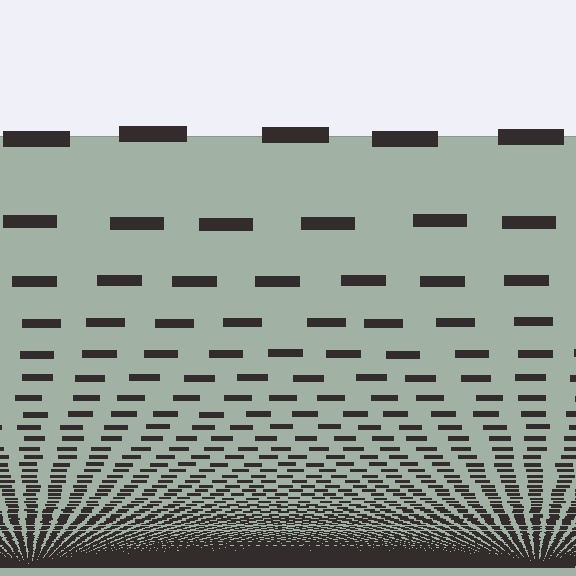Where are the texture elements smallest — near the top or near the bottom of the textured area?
Near the bottom.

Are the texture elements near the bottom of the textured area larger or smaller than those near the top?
Smaller. The gradient is inverted — elements near the bottom are smaller and denser.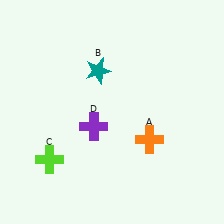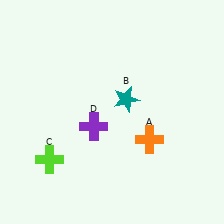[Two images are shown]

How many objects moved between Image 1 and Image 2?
1 object moved between the two images.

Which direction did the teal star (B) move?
The teal star (B) moved down.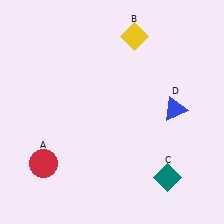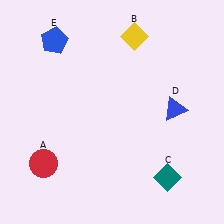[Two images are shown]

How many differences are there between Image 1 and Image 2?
There is 1 difference between the two images.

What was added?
A blue pentagon (E) was added in Image 2.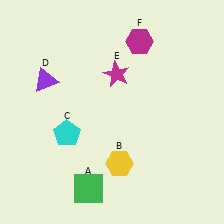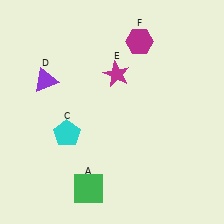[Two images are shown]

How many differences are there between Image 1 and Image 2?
There is 1 difference between the two images.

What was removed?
The yellow hexagon (B) was removed in Image 2.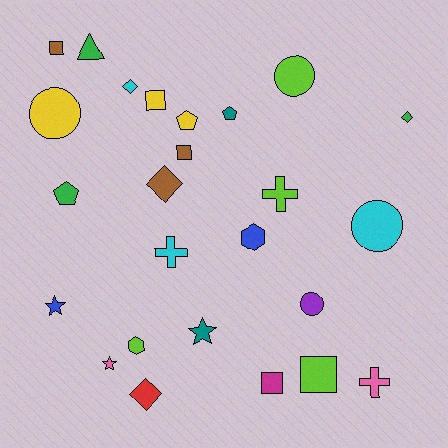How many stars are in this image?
There are 3 stars.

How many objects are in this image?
There are 25 objects.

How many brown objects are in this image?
There are 3 brown objects.